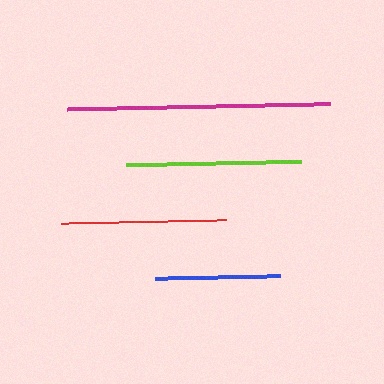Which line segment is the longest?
The magenta line is the longest at approximately 263 pixels.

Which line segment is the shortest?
The blue line is the shortest at approximately 125 pixels.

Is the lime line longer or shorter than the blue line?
The lime line is longer than the blue line.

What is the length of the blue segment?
The blue segment is approximately 125 pixels long.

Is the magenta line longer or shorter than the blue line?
The magenta line is longer than the blue line.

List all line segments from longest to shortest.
From longest to shortest: magenta, lime, red, blue.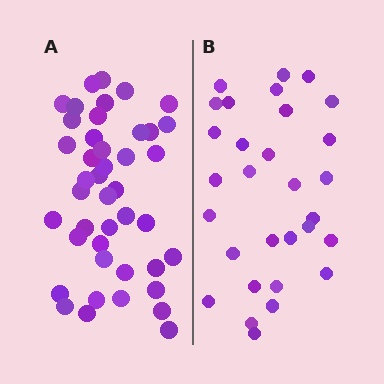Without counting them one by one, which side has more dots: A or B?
Region A (the left region) has more dots.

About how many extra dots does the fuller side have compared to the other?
Region A has approximately 15 more dots than region B.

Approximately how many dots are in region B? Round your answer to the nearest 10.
About 30 dots.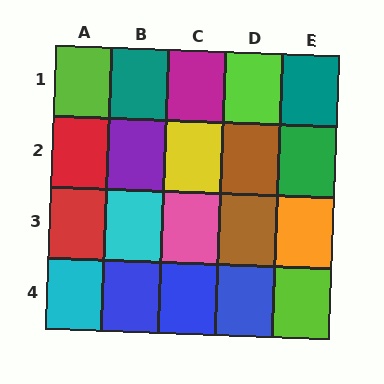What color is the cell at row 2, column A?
Red.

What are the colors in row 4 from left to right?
Cyan, blue, blue, blue, lime.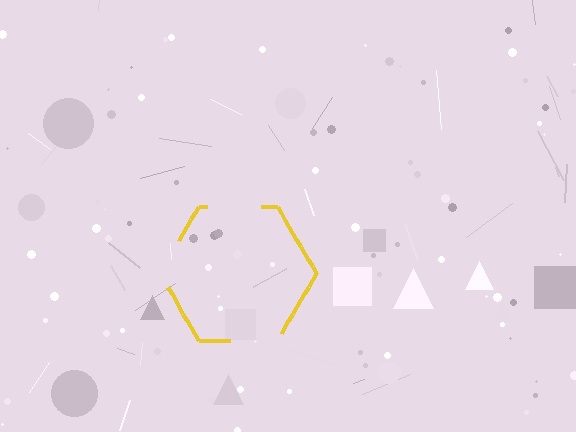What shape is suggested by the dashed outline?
The dashed outline suggests a hexagon.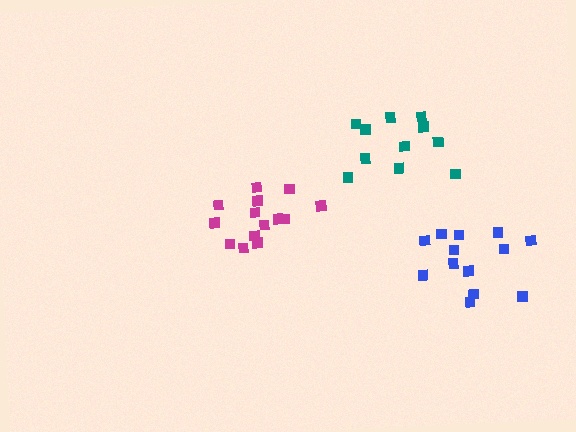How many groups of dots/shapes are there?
There are 3 groups.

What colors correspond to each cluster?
The clusters are colored: magenta, blue, teal.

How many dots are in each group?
Group 1: 14 dots, Group 2: 13 dots, Group 3: 11 dots (38 total).